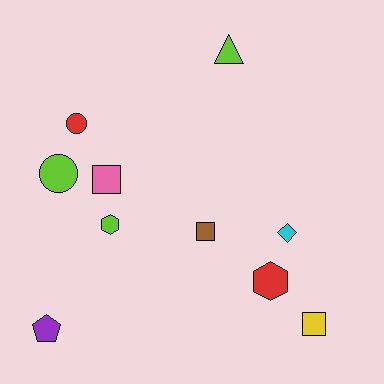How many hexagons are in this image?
There are 2 hexagons.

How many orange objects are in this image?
There are no orange objects.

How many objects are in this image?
There are 10 objects.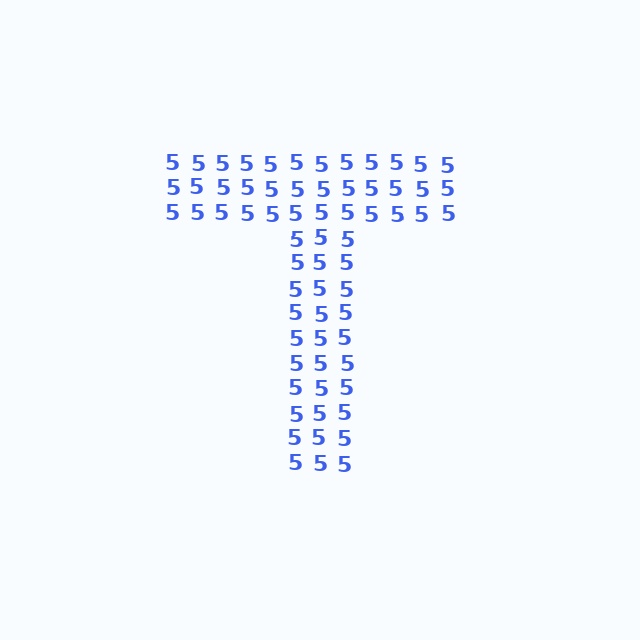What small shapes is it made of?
It is made of small digit 5's.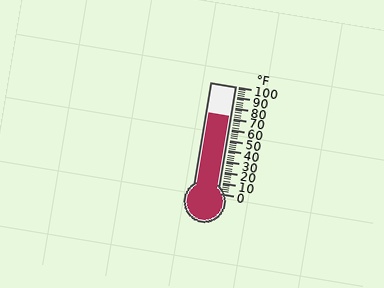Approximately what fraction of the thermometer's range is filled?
The thermometer is filled to approximately 70% of its range.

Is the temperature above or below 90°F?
The temperature is below 90°F.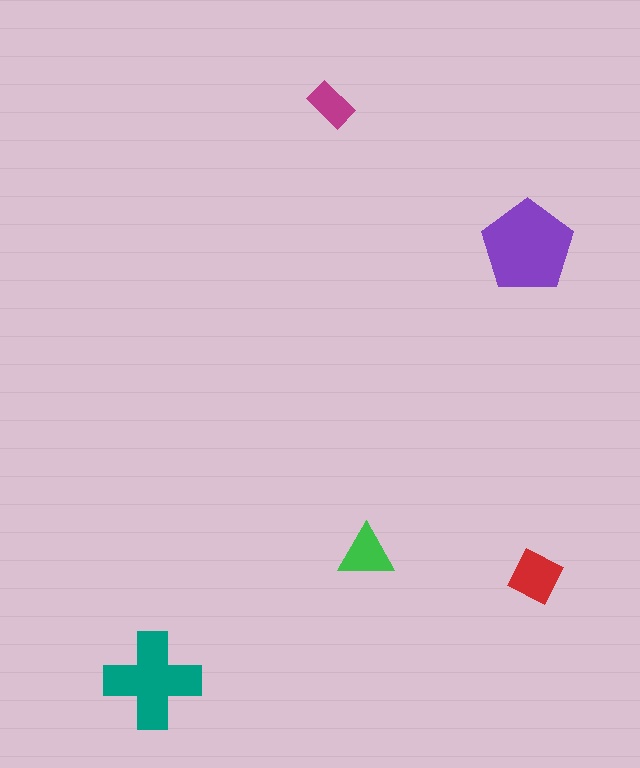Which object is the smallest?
The magenta rectangle.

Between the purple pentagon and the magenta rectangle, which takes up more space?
The purple pentagon.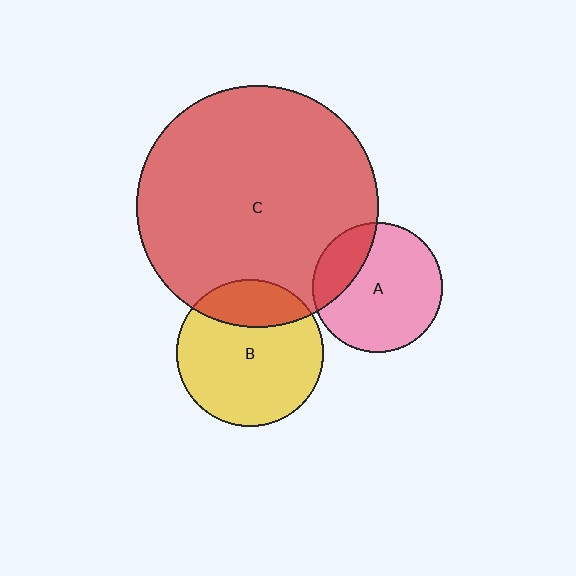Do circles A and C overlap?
Yes.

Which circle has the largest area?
Circle C (red).